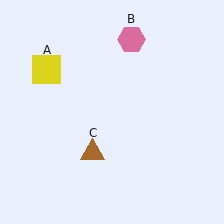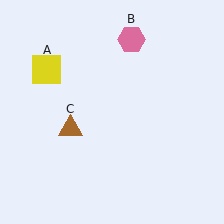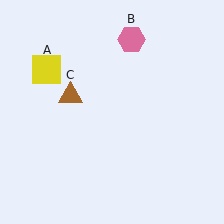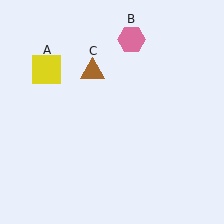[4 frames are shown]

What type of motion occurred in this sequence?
The brown triangle (object C) rotated clockwise around the center of the scene.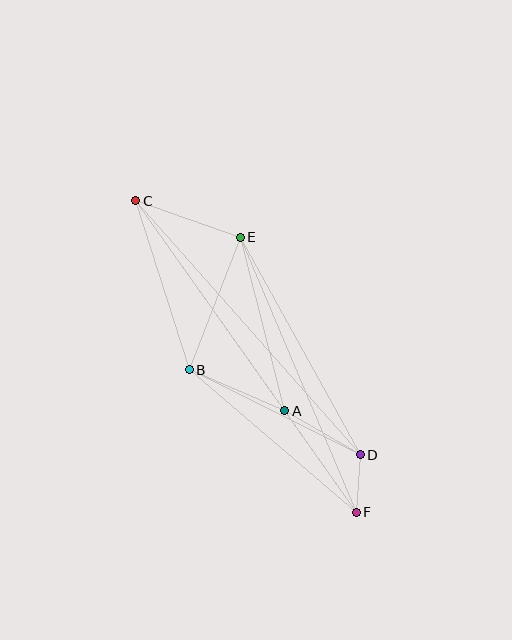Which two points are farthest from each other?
Points C and F are farthest from each other.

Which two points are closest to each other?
Points D and F are closest to each other.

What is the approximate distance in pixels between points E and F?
The distance between E and F is approximately 299 pixels.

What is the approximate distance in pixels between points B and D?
The distance between B and D is approximately 191 pixels.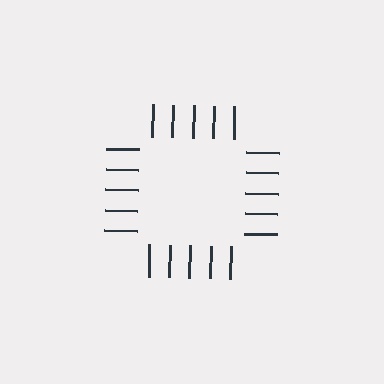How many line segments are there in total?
20 — 5 along each of the 4 edges.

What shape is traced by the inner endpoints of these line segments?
An illusory square — the line segments terminate on its edges but no continuous stroke is drawn.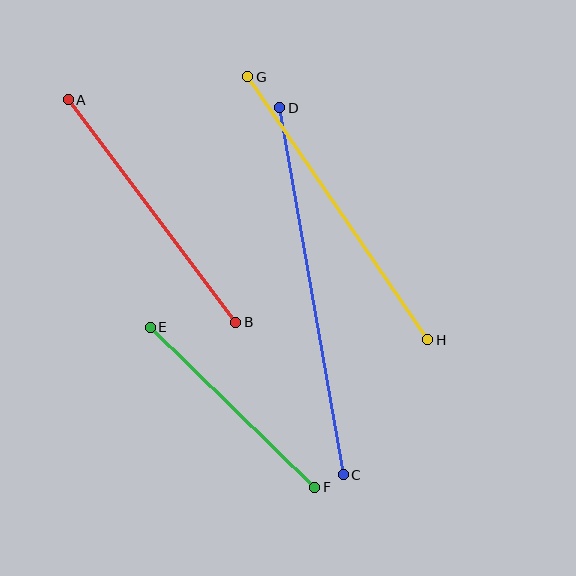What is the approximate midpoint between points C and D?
The midpoint is at approximately (311, 291) pixels.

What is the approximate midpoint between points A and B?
The midpoint is at approximately (152, 211) pixels.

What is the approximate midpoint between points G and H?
The midpoint is at approximately (338, 208) pixels.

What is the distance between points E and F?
The distance is approximately 229 pixels.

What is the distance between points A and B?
The distance is approximately 279 pixels.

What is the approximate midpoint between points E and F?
The midpoint is at approximately (232, 407) pixels.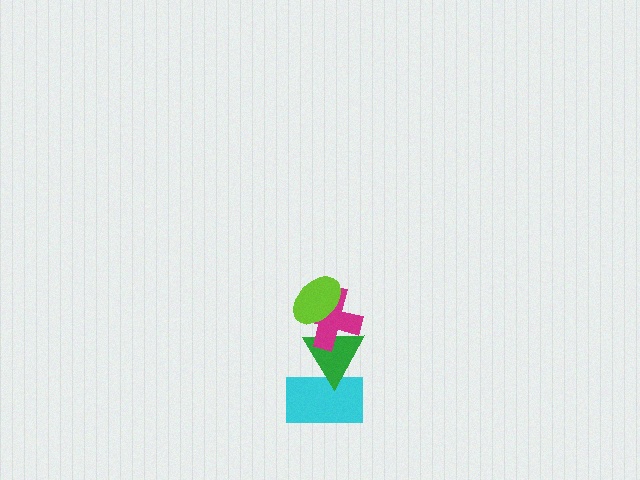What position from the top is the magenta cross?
The magenta cross is 2nd from the top.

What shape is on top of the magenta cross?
The lime ellipse is on top of the magenta cross.